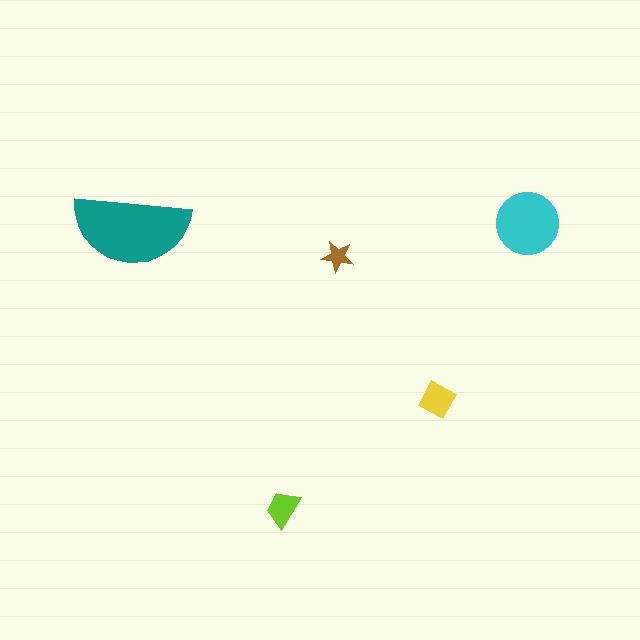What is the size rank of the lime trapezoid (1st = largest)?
4th.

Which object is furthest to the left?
The teal semicircle is leftmost.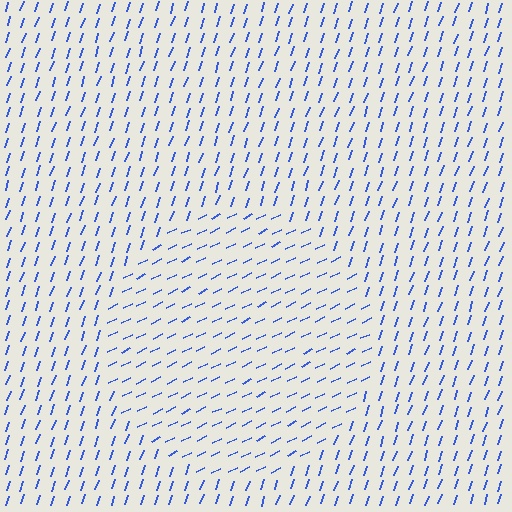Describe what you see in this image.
The image is filled with small blue line segments. A circle region in the image has lines oriented differently from the surrounding lines, creating a visible texture boundary.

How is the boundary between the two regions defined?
The boundary is defined purely by a change in line orientation (approximately 45 degrees difference). All lines are the same color and thickness.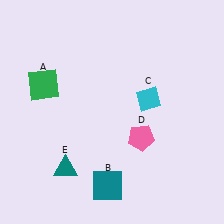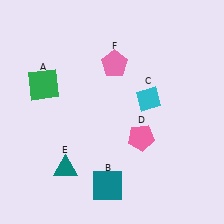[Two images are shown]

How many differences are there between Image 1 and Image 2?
There is 1 difference between the two images.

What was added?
A pink pentagon (F) was added in Image 2.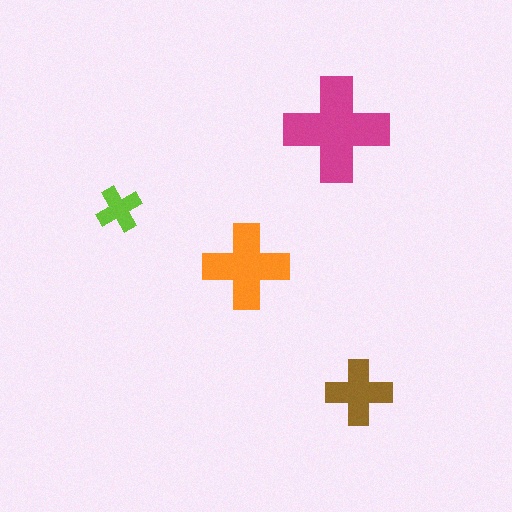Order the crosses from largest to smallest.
the magenta one, the orange one, the brown one, the lime one.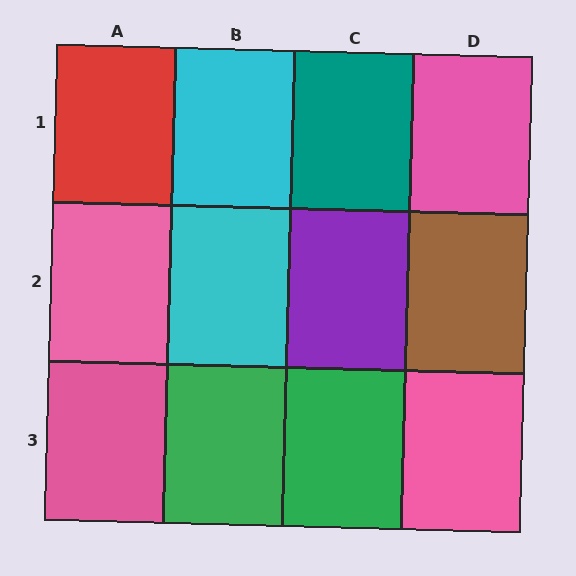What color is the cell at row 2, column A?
Pink.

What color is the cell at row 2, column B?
Cyan.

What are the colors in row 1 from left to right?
Red, cyan, teal, pink.